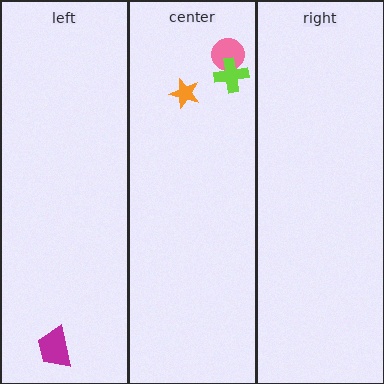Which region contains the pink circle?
The center region.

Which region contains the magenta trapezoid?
The left region.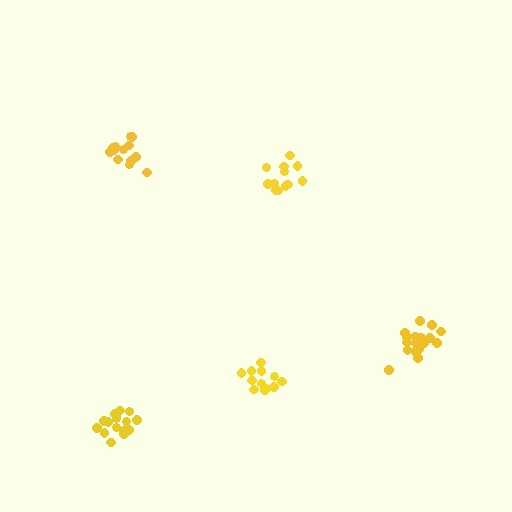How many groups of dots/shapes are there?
There are 5 groups.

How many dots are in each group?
Group 1: 12 dots, Group 2: 12 dots, Group 3: 13 dots, Group 4: 18 dots, Group 5: 17 dots (72 total).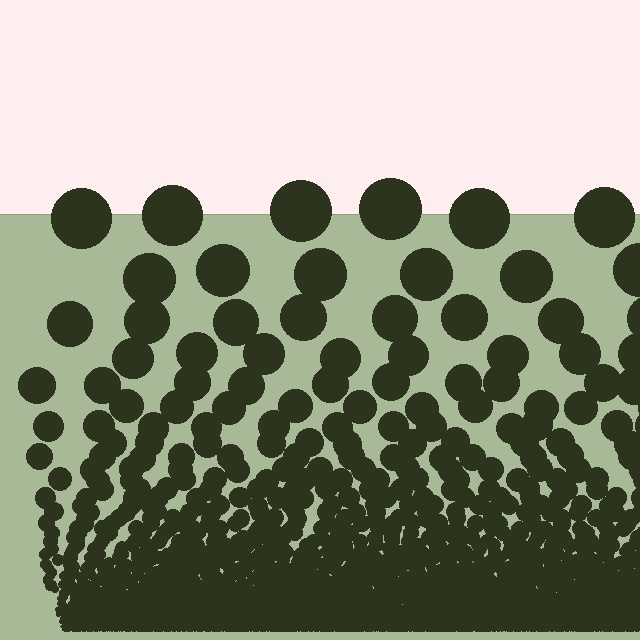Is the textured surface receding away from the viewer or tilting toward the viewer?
The surface appears to tilt toward the viewer. Texture elements get larger and sparser toward the top.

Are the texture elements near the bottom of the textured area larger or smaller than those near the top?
Smaller. The gradient is inverted — elements near the bottom are smaller and denser.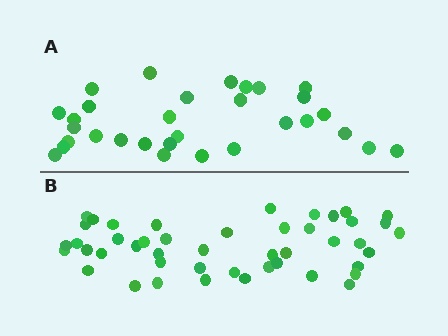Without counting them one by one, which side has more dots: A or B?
Region B (the bottom region) has more dots.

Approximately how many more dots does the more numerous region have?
Region B has approximately 15 more dots than region A.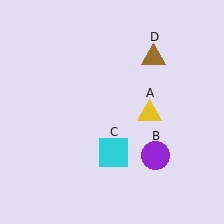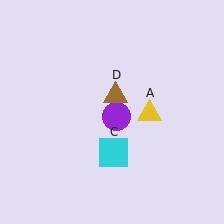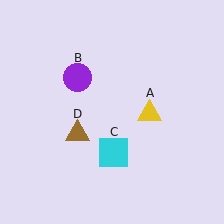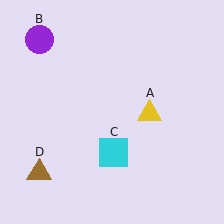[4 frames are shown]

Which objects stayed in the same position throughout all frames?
Yellow triangle (object A) and cyan square (object C) remained stationary.